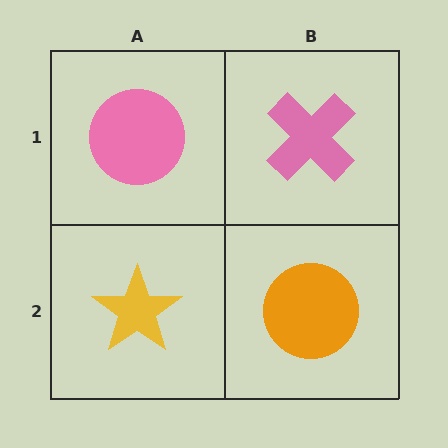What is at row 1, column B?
A pink cross.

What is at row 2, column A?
A yellow star.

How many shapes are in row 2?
2 shapes.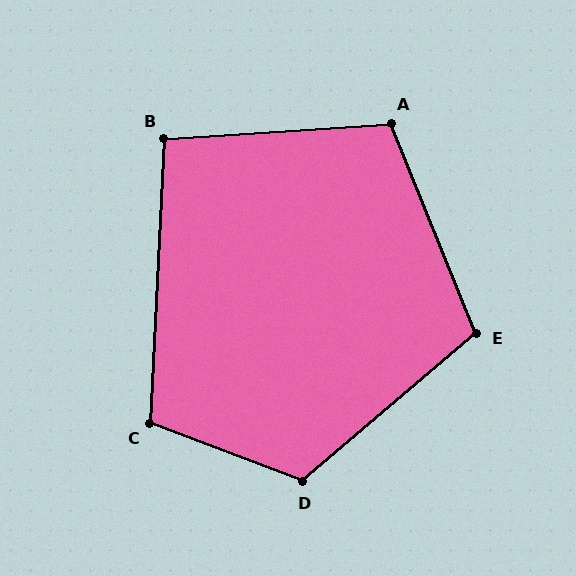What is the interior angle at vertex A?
Approximately 108 degrees (obtuse).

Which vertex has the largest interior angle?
D, at approximately 119 degrees.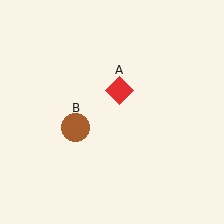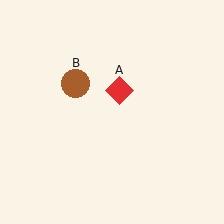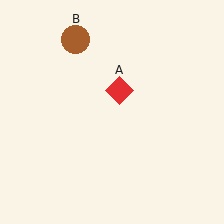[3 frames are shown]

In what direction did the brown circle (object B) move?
The brown circle (object B) moved up.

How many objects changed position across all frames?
1 object changed position: brown circle (object B).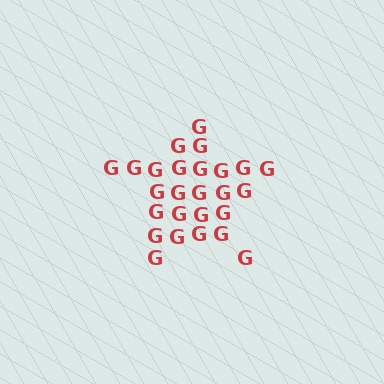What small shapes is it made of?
It is made of small letter G's.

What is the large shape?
The large shape is a star.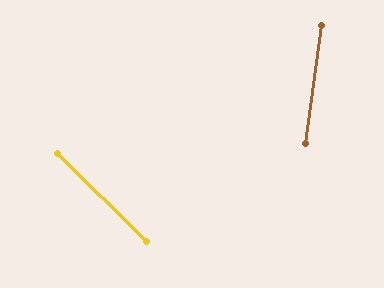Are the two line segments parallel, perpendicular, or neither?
Neither parallel nor perpendicular — they differ by about 53°.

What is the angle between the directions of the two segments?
Approximately 53 degrees.